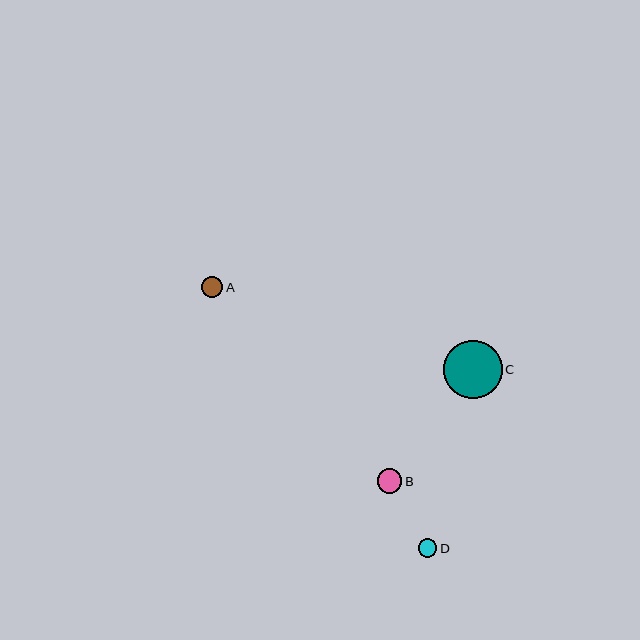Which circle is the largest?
Circle C is the largest with a size of approximately 59 pixels.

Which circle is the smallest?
Circle D is the smallest with a size of approximately 18 pixels.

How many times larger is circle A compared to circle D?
Circle A is approximately 1.2 times the size of circle D.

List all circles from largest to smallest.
From largest to smallest: C, B, A, D.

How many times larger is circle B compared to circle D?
Circle B is approximately 1.4 times the size of circle D.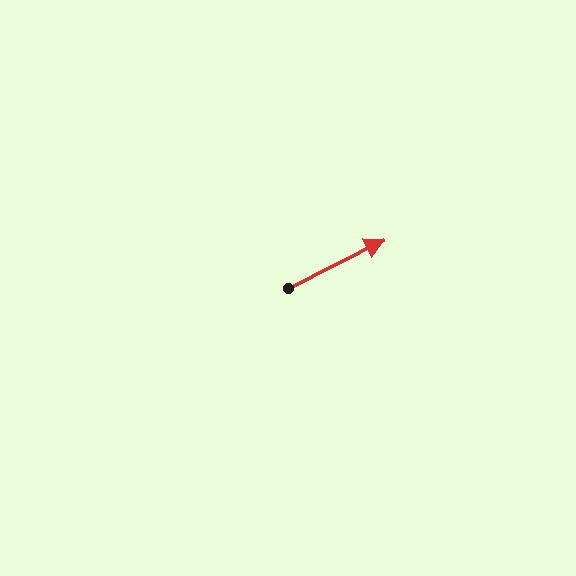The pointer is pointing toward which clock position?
Roughly 2 o'clock.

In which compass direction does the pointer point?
Northeast.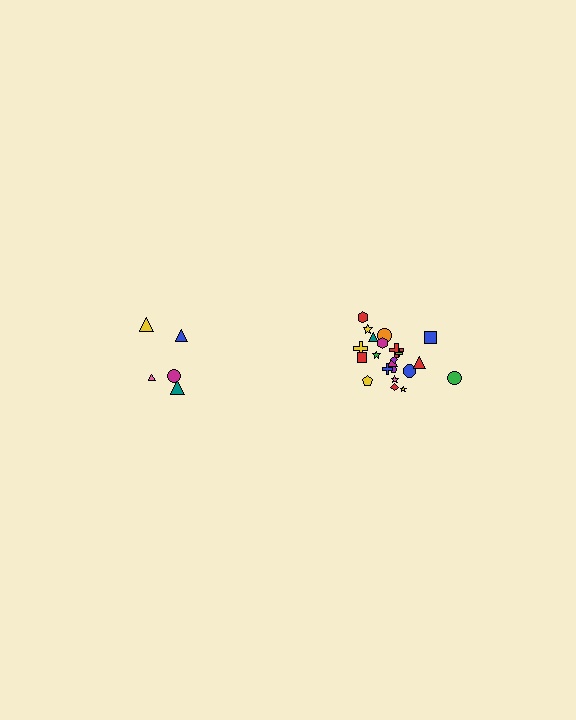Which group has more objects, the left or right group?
The right group.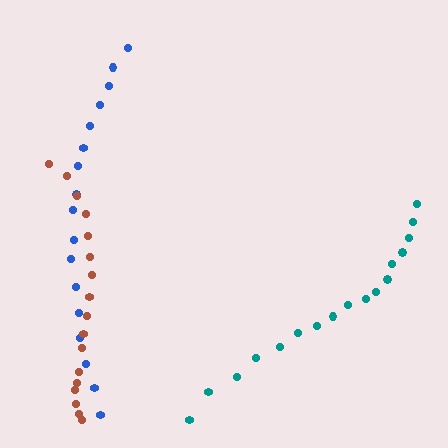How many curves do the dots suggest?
There are 3 distinct paths.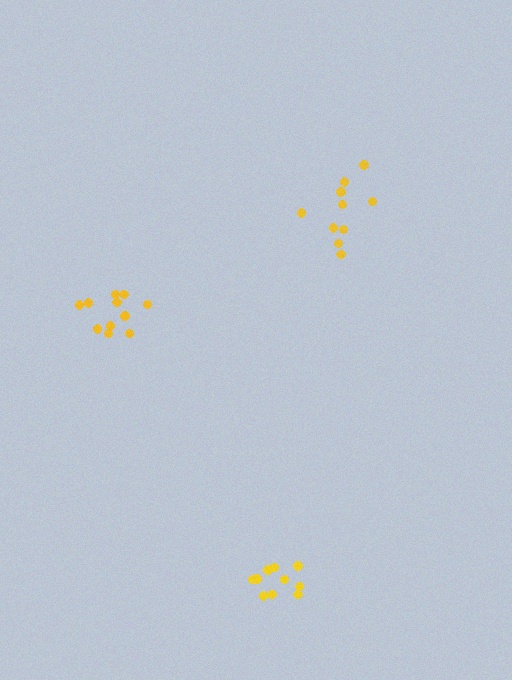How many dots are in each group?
Group 1: 10 dots, Group 2: 11 dots, Group 3: 10 dots (31 total).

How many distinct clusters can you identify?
There are 3 distinct clusters.